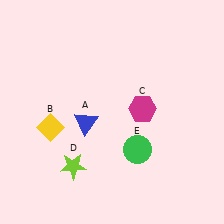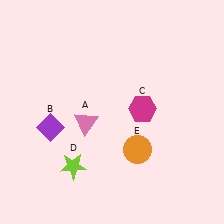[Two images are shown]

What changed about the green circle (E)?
In Image 1, E is green. In Image 2, it changed to orange.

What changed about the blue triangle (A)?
In Image 1, A is blue. In Image 2, it changed to pink.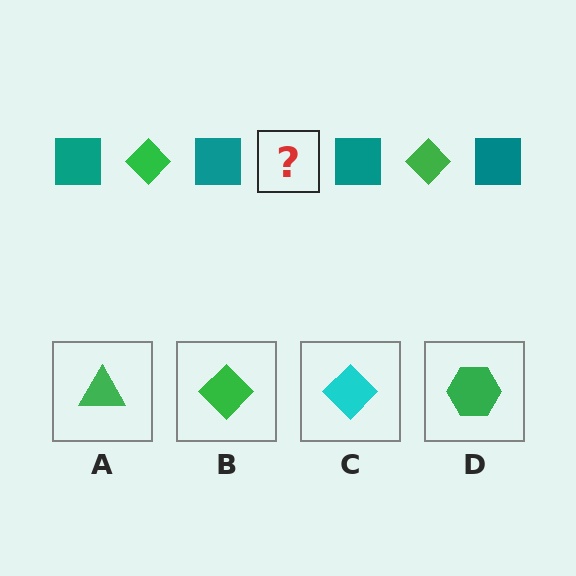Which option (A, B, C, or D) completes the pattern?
B.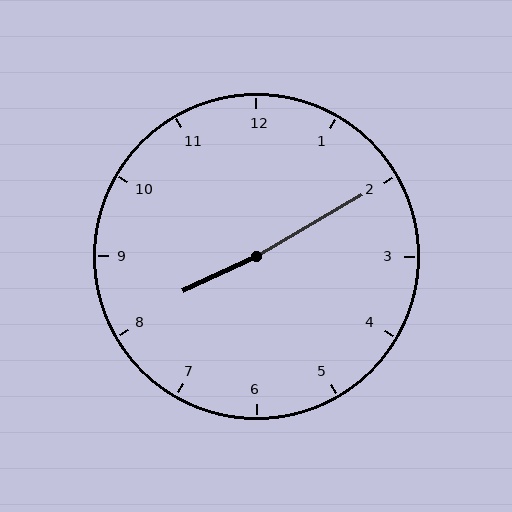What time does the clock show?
8:10.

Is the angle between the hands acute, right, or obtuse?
It is obtuse.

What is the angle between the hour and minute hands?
Approximately 175 degrees.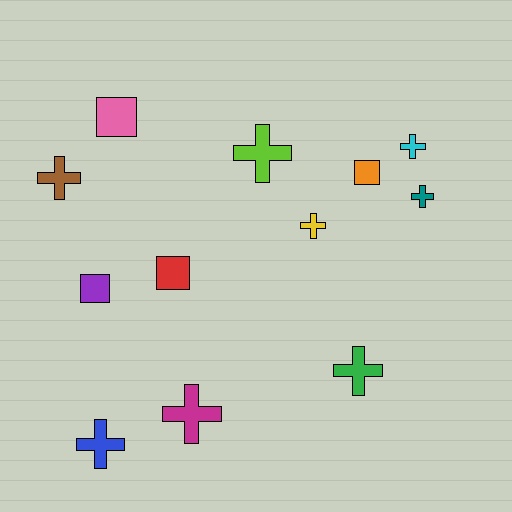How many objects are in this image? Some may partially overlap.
There are 12 objects.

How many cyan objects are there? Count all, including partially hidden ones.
There is 1 cyan object.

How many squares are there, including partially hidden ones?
There are 4 squares.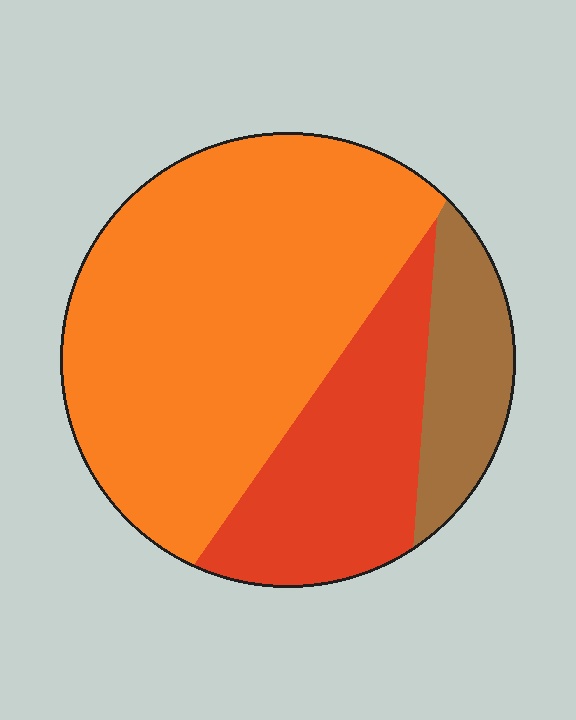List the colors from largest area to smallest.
From largest to smallest: orange, red, brown.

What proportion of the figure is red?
Red takes up about one quarter (1/4) of the figure.